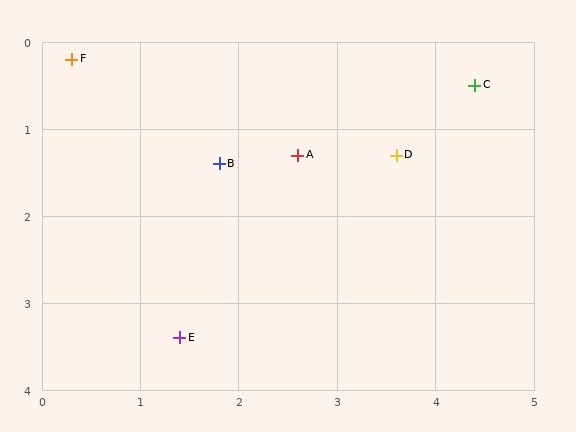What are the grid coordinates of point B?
Point B is at approximately (1.8, 1.4).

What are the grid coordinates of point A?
Point A is at approximately (2.6, 1.3).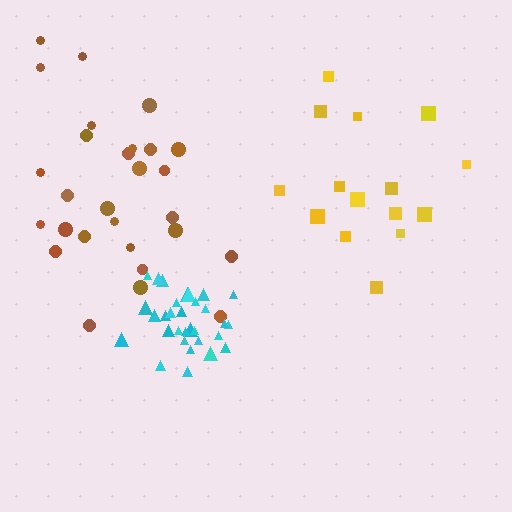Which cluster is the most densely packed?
Cyan.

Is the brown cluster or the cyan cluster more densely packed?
Cyan.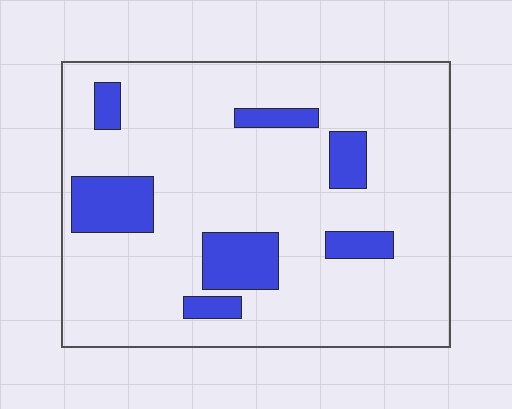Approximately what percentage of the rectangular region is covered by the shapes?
Approximately 15%.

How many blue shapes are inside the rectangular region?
7.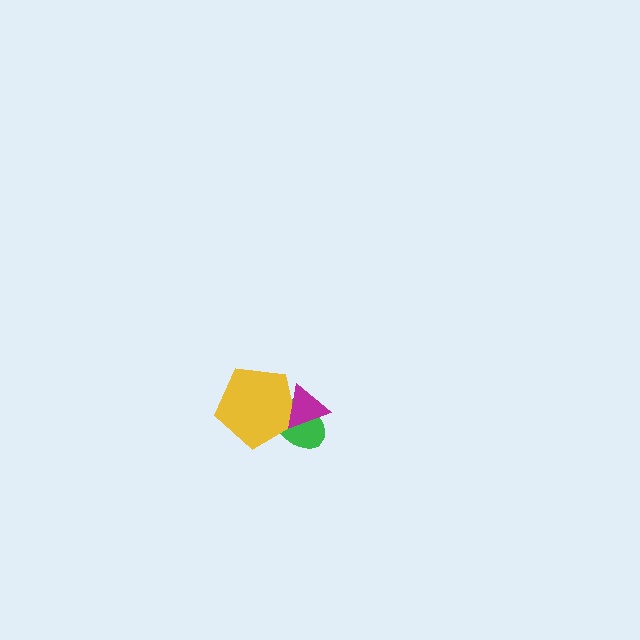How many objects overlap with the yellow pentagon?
2 objects overlap with the yellow pentagon.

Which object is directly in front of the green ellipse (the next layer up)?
The yellow pentagon is directly in front of the green ellipse.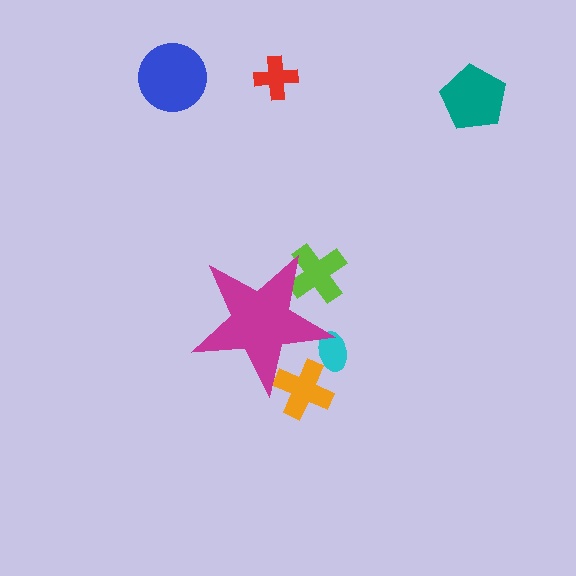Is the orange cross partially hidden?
Yes, the orange cross is partially hidden behind the magenta star.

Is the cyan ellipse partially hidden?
Yes, the cyan ellipse is partially hidden behind the magenta star.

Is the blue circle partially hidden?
No, the blue circle is fully visible.